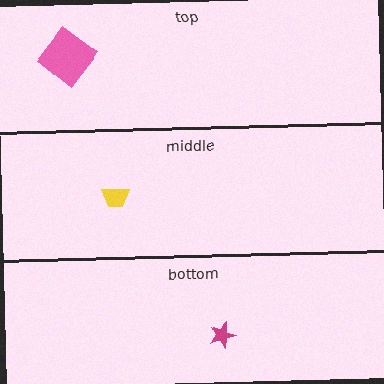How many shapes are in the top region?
1.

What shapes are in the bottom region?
The magenta star.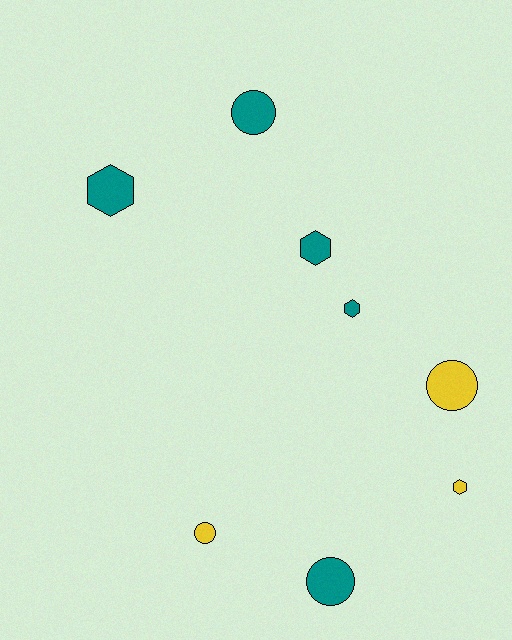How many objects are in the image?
There are 8 objects.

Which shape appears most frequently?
Hexagon, with 4 objects.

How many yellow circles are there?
There are 2 yellow circles.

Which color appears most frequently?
Teal, with 5 objects.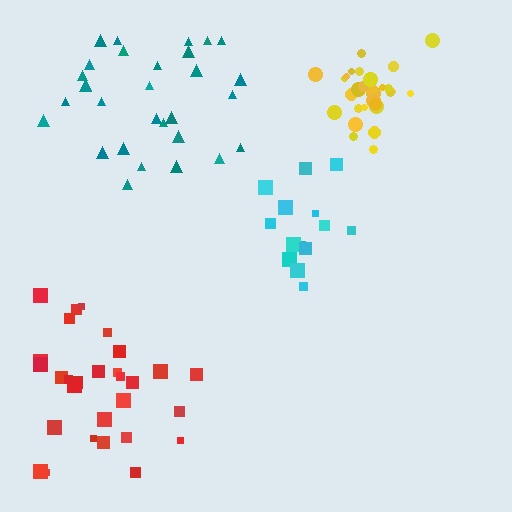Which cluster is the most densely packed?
Yellow.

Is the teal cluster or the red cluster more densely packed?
Red.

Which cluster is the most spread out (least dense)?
Teal.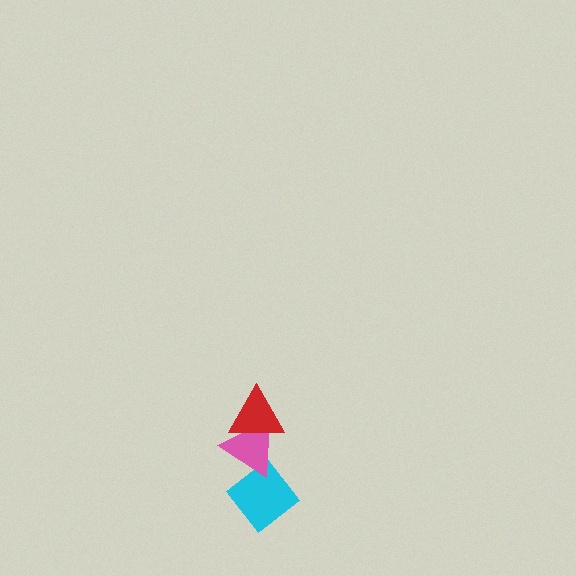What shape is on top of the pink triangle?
The red triangle is on top of the pink triangle.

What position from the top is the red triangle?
The red triangle is 1st from the top.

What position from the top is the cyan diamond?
The cyan diamond is 3rd from the top.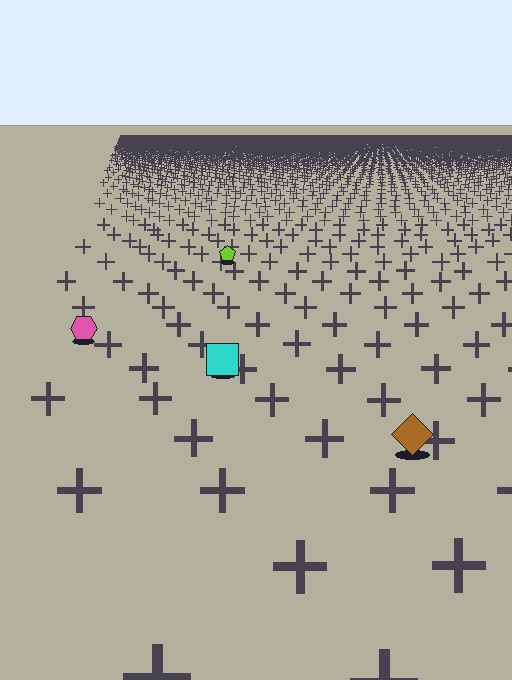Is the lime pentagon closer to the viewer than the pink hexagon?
No. The pink hexagon is closer — you can tell from the texture gradient: the ground texture is coarser near it.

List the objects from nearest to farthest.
From nearest to farthest: the brown diamond, the cyan square, the pink hexagon, the lime pentagon.